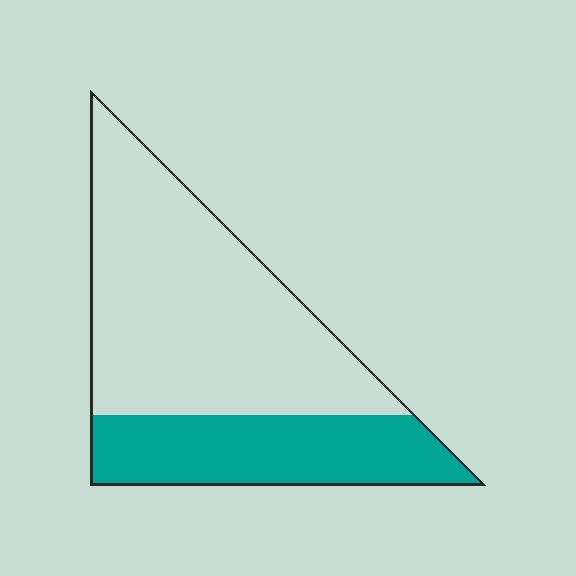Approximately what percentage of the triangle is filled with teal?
Approximately 35%.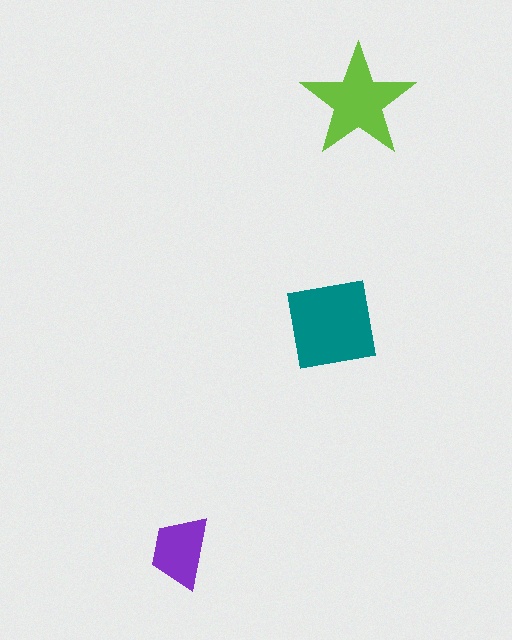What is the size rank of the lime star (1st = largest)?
2nd.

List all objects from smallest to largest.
The purple trapezoid, the lime star, the teal square.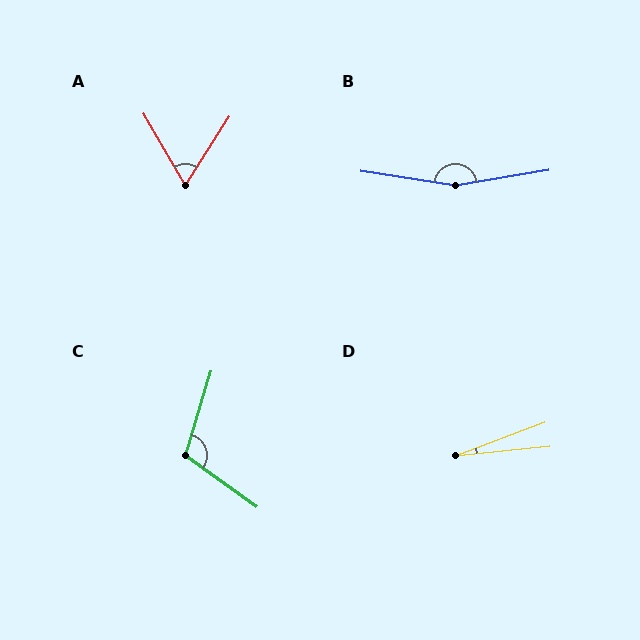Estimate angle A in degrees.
Approximately 63 degrees.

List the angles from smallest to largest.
D (15°), A (63°), C (109°), B (162°).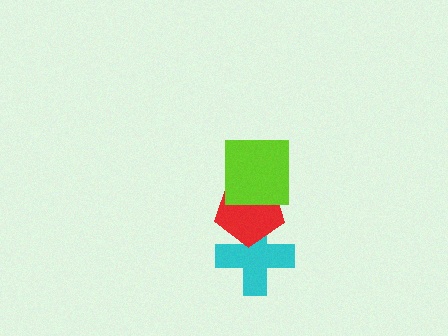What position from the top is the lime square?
The lime square is 1st from the top.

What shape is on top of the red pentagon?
The lime square is on top of the red pentagon.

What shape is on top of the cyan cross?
The red pentagon is on top of the cyan cross.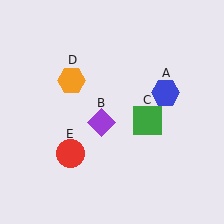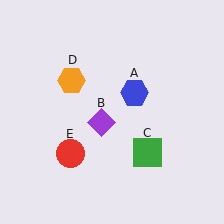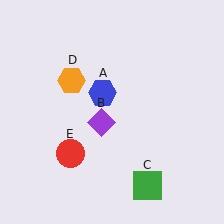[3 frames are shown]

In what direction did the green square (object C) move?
The green square (object C) moved down.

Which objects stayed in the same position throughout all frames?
Purple diamond (object B) and orange hexagon (object D) and red circle (object E) remained stationary.